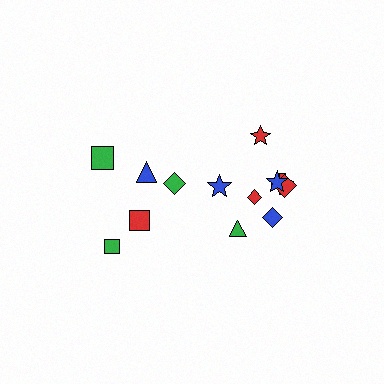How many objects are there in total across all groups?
There are 13 objects.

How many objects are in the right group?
There are 8 objects.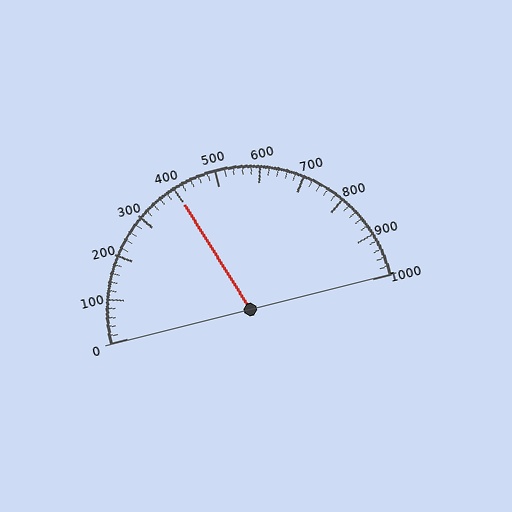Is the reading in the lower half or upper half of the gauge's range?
The reading is in the lower half of the range (0 to 1000).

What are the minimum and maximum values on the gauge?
The gauge ranges from 0 to 1000.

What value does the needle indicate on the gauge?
The needle indicates approximately 400.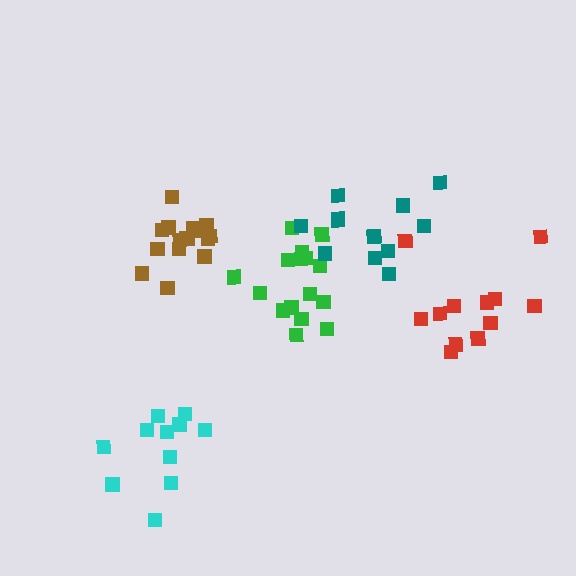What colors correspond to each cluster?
The clusters are colored: cyan, green, red, brown, teal.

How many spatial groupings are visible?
There are 5 spatial groupings.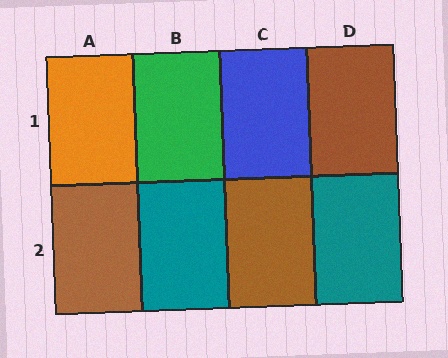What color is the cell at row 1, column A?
Orange.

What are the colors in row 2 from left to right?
Brown, teal, brown, teal.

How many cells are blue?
1 cell is blue.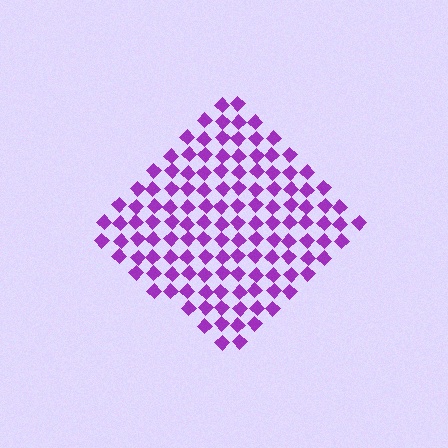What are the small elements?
The small elements are diamonds.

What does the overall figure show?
The overall figure shows a diamond.